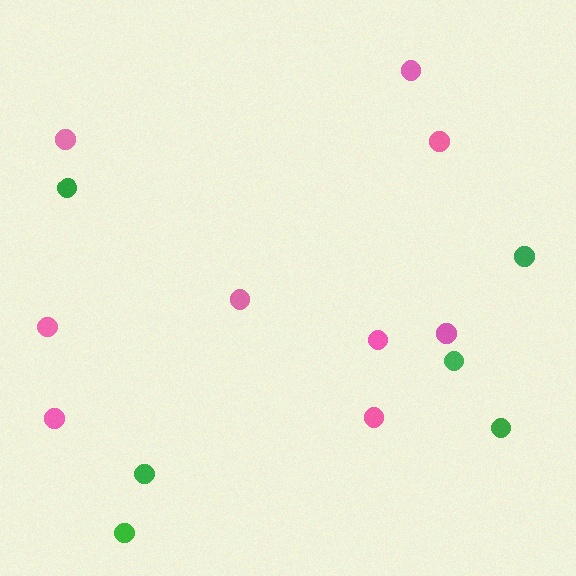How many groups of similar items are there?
There are 2 groups: one group of pink circles (9) and one group of green circles (6).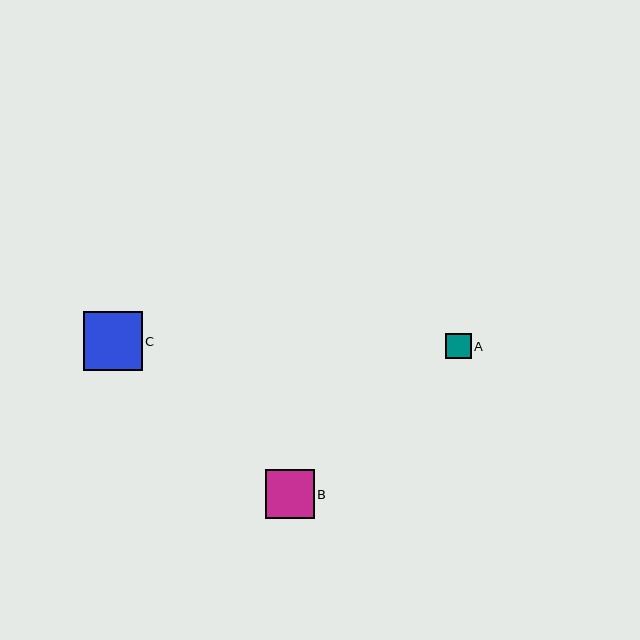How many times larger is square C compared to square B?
Square C is approximately 1.2 times the size of square B.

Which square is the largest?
Square C is the largest with a size of approximately 58 pixels.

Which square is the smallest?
Square A is the smallest with a size of approximately 26 pixels.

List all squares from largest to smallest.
From largest to smallest: C, B, A.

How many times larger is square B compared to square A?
Square B is approximately 1.9 times the size of square A.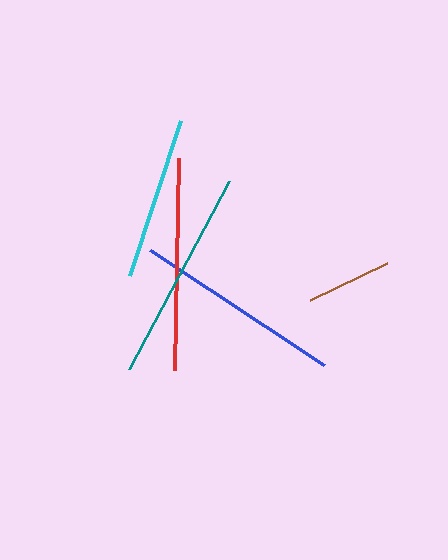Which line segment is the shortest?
The brown line is the shortest at approximately 85 pixels.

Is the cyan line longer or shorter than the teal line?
The teal line is longer than the cyan line.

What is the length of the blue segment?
The blue segment is approximately 209 pixels long.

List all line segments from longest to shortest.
From longest to shortest: teal, red, blue, cyan, brown.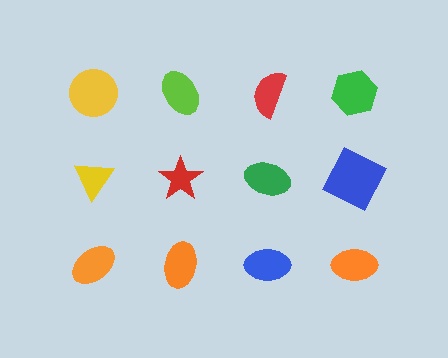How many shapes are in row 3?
4 shapes.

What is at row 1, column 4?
A green hexagon.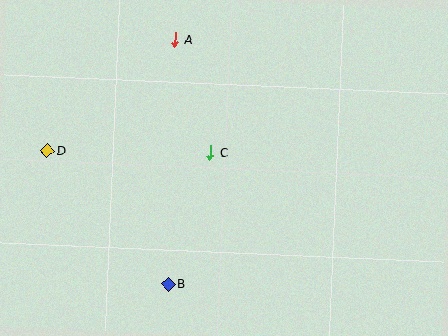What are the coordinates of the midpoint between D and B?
The midpoint between D and B is at (108, 217).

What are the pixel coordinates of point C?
Point C is at (210, 153).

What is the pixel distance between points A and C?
The distance between A and C is 119 pixels.